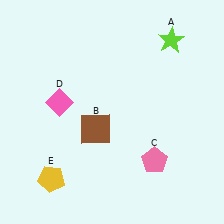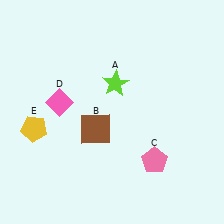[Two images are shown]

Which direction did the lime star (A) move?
The lime star (A) moved left.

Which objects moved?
The objects that moved are: the lime star (A), the yellow pentagon (E).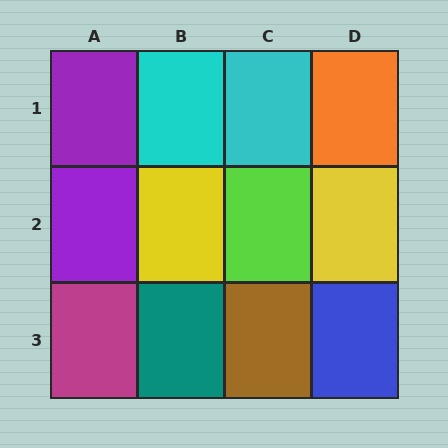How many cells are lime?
1 cell is lime.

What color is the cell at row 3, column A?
Magenta.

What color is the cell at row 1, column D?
Orange.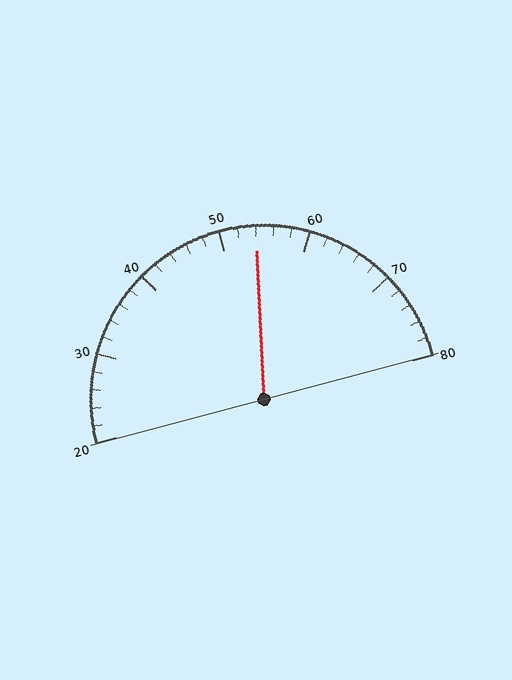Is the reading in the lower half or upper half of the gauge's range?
The reading is in the upper half of the range (20 to 80).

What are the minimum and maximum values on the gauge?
The gauge ranges from 20 to 80.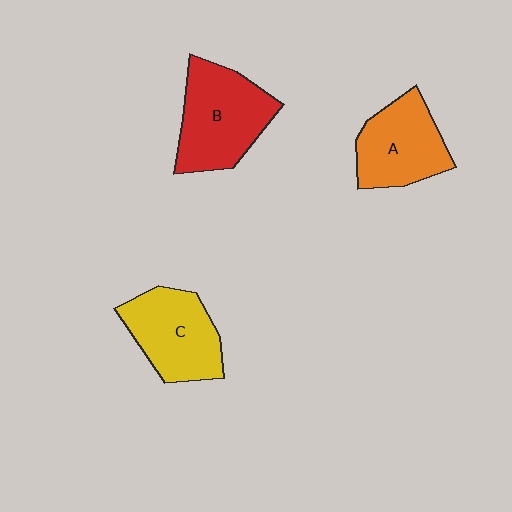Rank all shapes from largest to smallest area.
From largest to smallest: B (red), C (yellow), A (orange).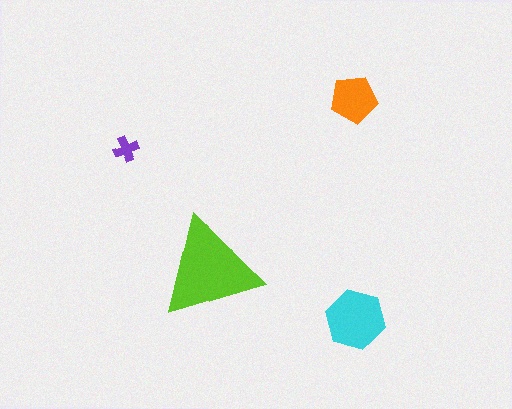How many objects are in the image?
There are 4 objects in the image.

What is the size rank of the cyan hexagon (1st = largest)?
2nd.